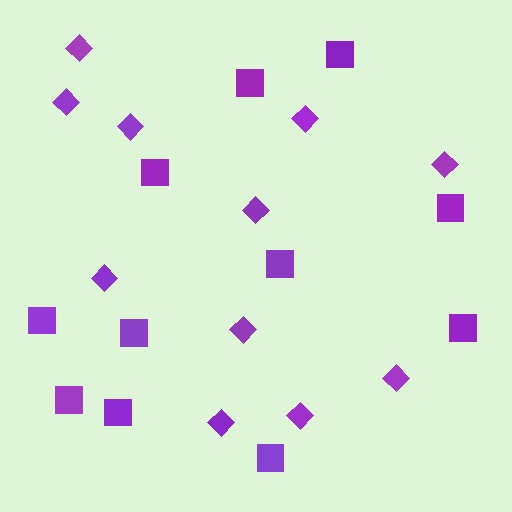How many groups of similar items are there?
There are 2 groups: one group of squares (11) and one group of diamonds (11).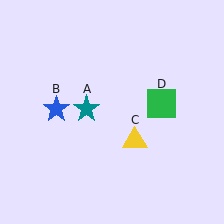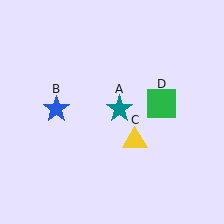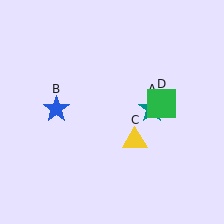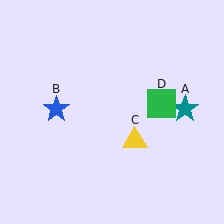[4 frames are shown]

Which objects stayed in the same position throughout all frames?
Blue star (object B) and yellow triangle (object C) and green square (object D) remained stationary.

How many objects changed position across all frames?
1 object changed position: teal star (object A).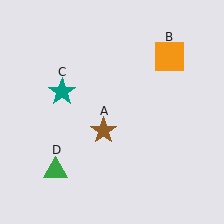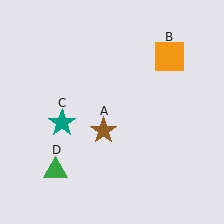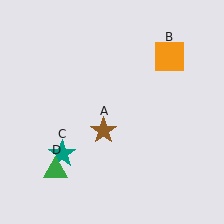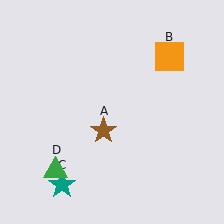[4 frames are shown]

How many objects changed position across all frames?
1 object changed position: teal star (object C).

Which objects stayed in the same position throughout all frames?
Brown star (object A) and orange square (object B) and green triangle (object D) remained stationary.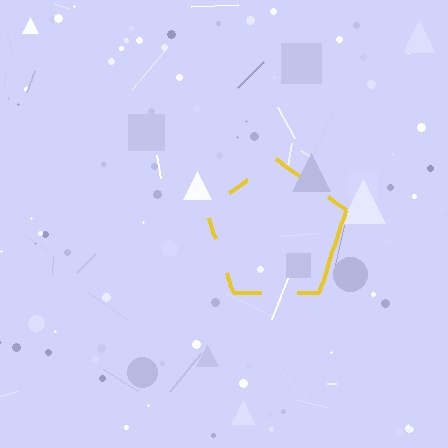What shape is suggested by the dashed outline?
The dashed outline suggests a pentagon.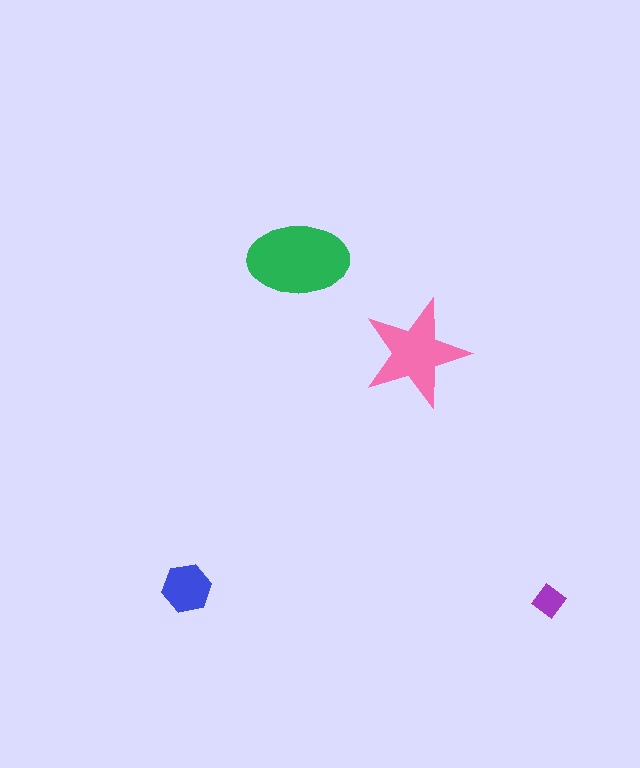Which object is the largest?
The green ellipse.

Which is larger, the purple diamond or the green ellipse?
The green ellipse.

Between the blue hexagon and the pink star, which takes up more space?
The pink star.